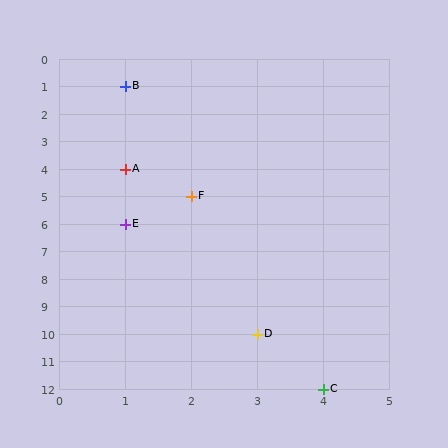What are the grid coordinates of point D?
Point D is at grid coordinates (3, 10).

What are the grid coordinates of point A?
Point A is at grid coordinates (1, 4).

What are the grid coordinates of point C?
Point C is at grid coordinates (4, 12).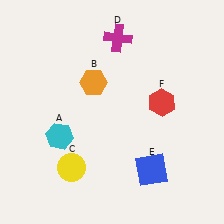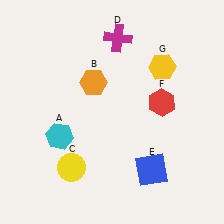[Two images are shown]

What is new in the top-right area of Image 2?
A yellow hexagon (G) was added in the top-right area of Image 2.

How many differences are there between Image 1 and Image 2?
There is 1 difference between the two images.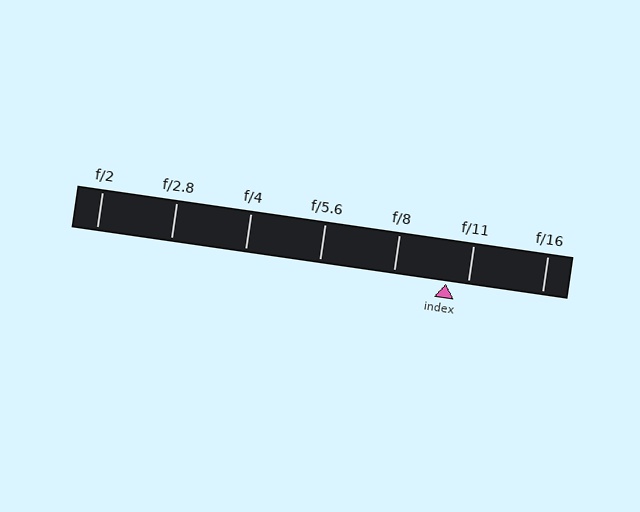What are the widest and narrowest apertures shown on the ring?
The widest aperture shown is f/2 and the narrowest is f/16.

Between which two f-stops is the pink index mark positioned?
The index mark is between f/8 and f/11.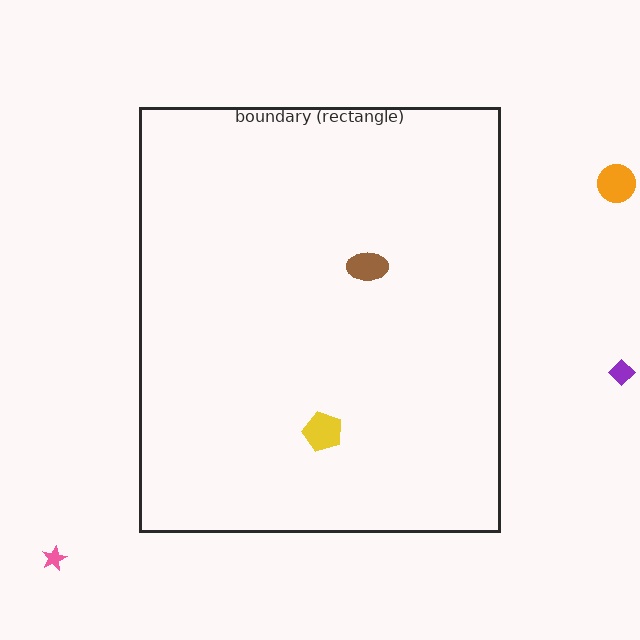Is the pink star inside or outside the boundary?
Outside.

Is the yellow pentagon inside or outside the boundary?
Inside.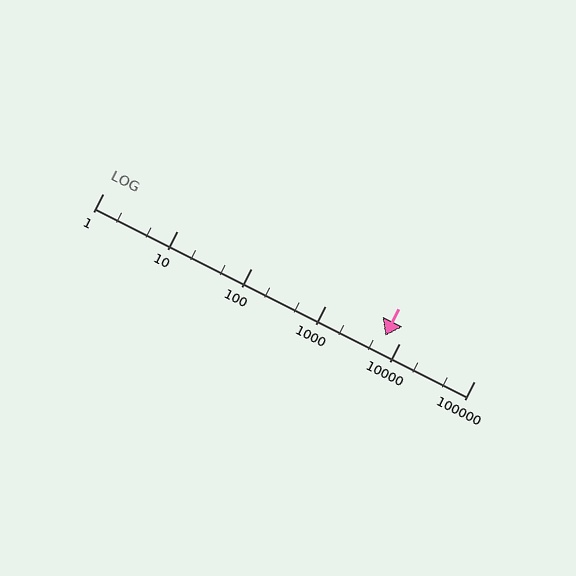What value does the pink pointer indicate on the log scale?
The pointer indicates approximately 6300.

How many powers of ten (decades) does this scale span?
The scale spans 5 decades, from 1 to 100000.